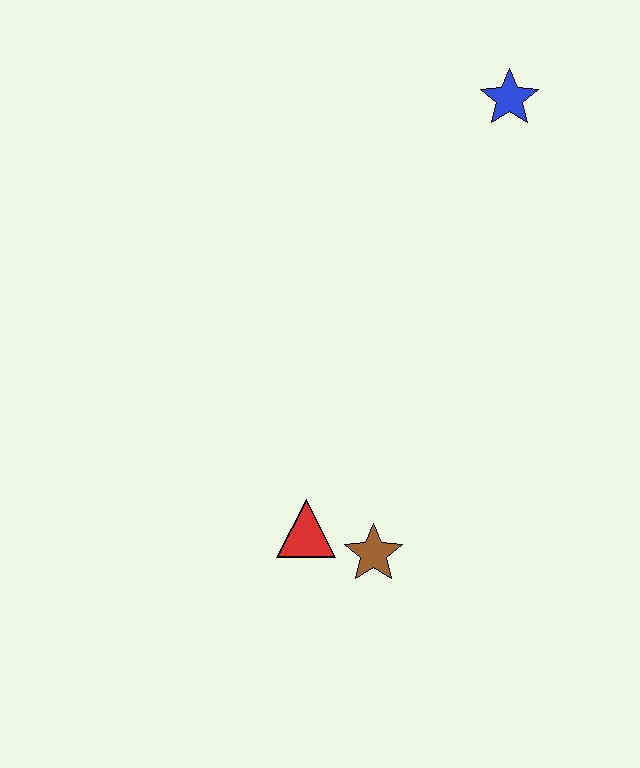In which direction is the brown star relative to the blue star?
The brown star is below the blue star.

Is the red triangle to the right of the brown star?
No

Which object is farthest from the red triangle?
The blue star is farthest from the red triangle.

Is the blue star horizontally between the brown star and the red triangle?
No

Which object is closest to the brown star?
The red triangle is closest to the brown star.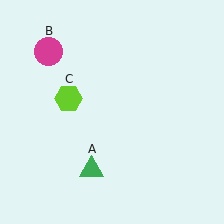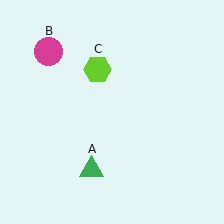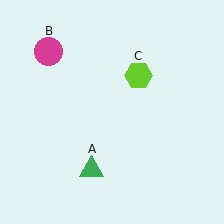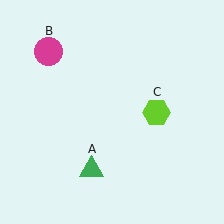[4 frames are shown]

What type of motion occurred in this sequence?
The lime hexagon (object C) rotated clockwise around the center of the scene.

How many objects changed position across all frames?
1 object changed position: lime hexagon (object C).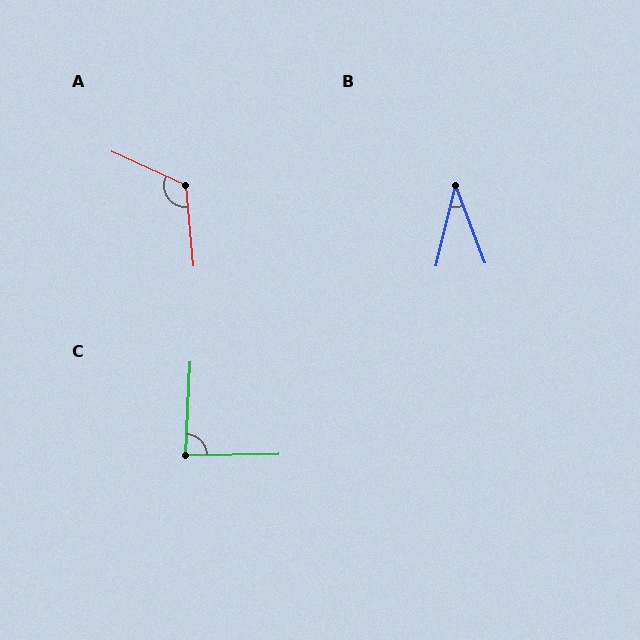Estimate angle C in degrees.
Approximately 86 degrees.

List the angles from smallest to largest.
B (34°), C (86°), A (120°).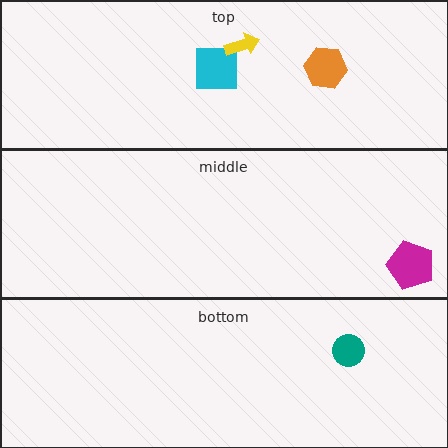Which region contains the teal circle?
The bottom region.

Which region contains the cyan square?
The top region.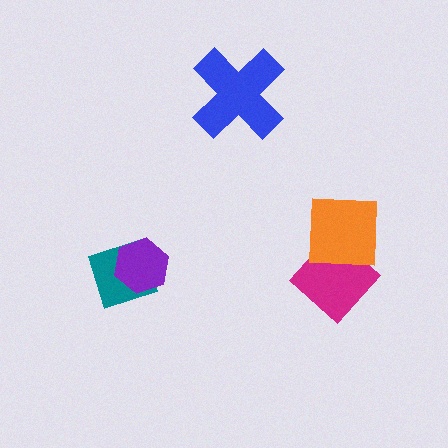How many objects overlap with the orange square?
1 object overlaps with the orange square.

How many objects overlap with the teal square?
1 object overlaps with the teal square.